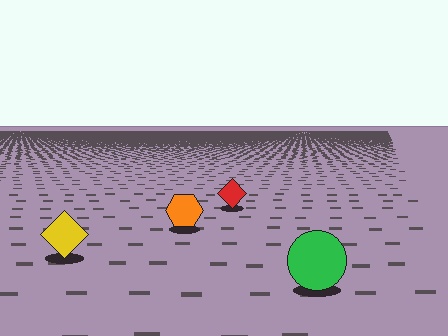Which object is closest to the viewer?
The green circle is closest. The texture marks near it are larger and more spread out.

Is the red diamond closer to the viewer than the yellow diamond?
No. The yellow diamond is closer — you can tell from the texture gradient: the ground texture is coarser near it.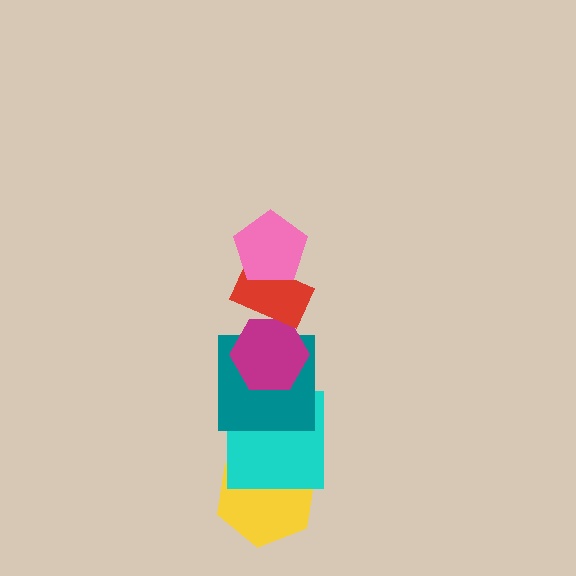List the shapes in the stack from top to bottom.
From top to bottom: the pink pentagon, the red rectangle, the magenta hexagon, the teal square, the cyan square, the yellow hexagon.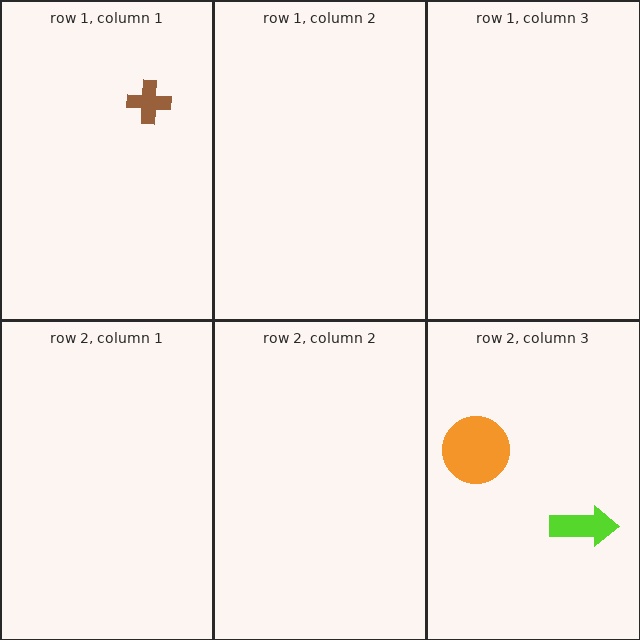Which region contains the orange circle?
The row 2, column 3 region.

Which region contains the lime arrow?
The row 2, column 3 region.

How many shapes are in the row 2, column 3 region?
2.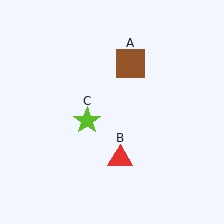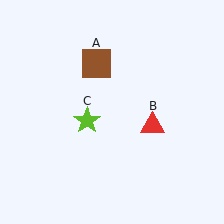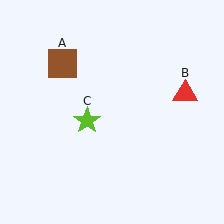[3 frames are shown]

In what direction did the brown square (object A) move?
The brown square (object A) moved left.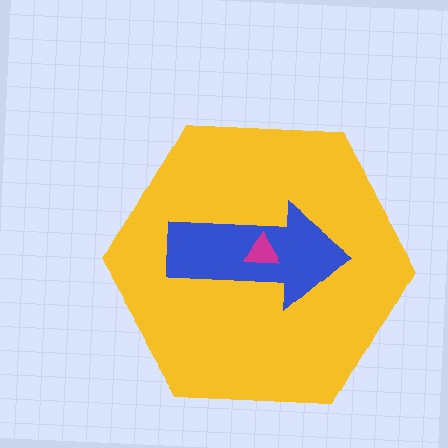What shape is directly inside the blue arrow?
The magenta triangle.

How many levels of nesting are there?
3.